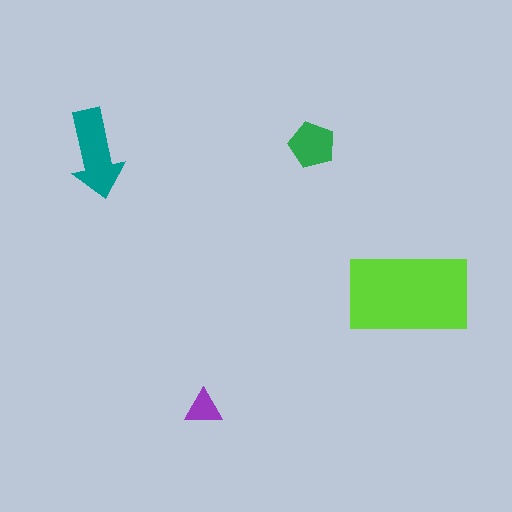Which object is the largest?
The lime rectangle.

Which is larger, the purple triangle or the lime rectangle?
The lime rectangle.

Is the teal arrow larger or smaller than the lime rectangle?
Smaller.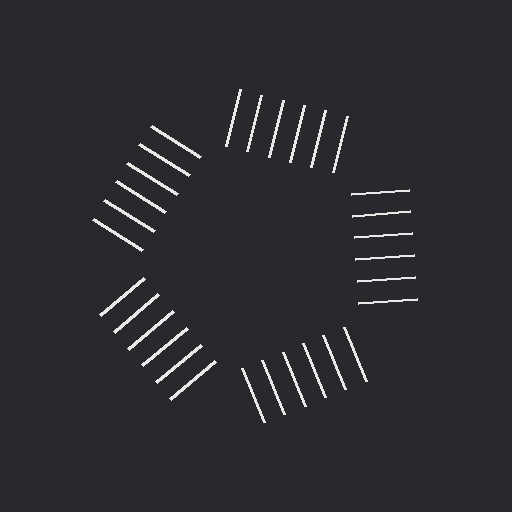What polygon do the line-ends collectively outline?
An illusory pentagon — the line segments terminate on its edges but no continuous stroke is drawn.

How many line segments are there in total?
30 — 6 along each of the 5 edges.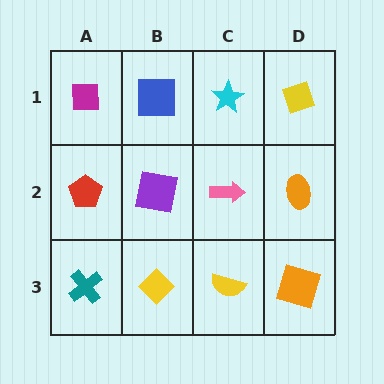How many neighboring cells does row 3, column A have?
2.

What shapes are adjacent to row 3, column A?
A red pentagon (row 2, column A), a yellow diamond (row 3, column B).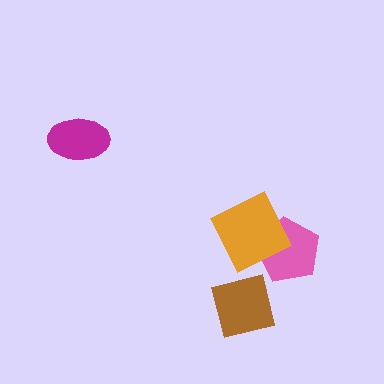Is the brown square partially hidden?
No, no other shape covers it.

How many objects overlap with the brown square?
0 objects overlap with the brown square.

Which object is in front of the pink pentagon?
The orange diamond is in front of the pink pentagon.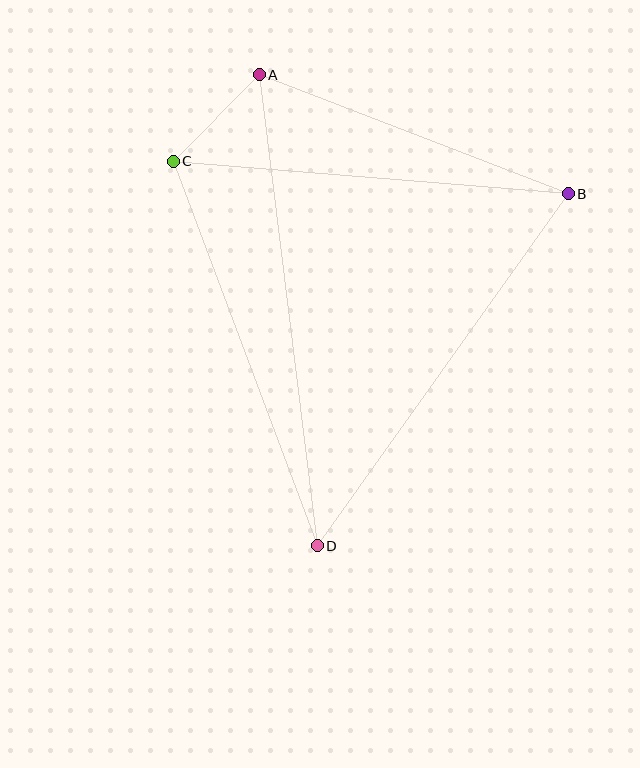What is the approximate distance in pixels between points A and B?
The distance between A and B is approximately 332 pixels.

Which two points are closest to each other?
Points A and C are closest to each other.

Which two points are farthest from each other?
Points A and D are farthest from each other.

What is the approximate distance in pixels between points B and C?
The distance between B and C is approximately 397 pixels.